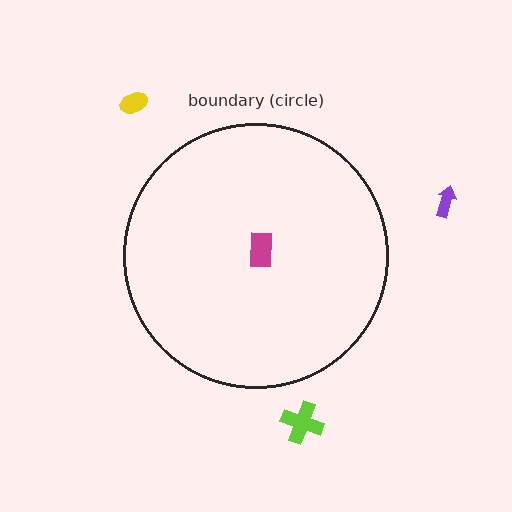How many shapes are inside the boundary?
1 inside, 3 outside.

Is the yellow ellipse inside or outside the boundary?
Outside.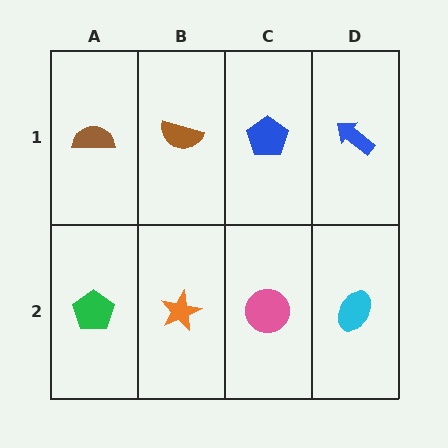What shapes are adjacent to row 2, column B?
A brown semicircle (row 1, column B), a green pentagon (row 2, column A), a pink circle (row 2, column C).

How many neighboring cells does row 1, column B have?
3.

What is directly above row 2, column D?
A blue arrow.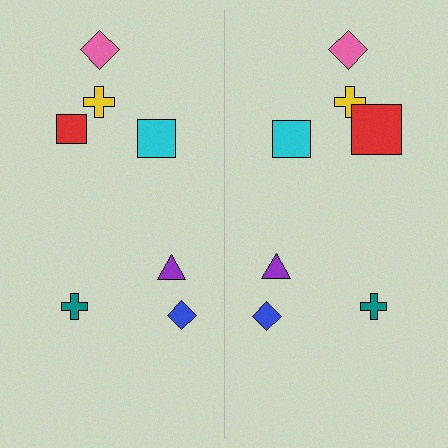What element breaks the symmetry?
The red square on the right side has a different size than its mirror counterpart.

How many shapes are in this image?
There are 14 shapes in this image.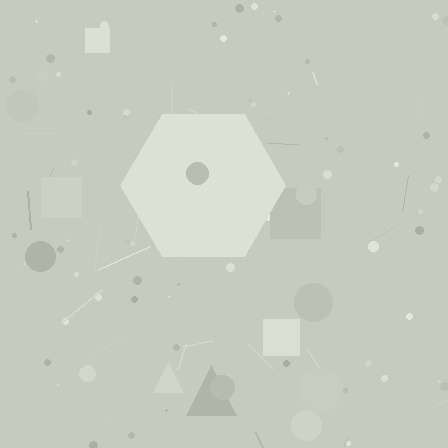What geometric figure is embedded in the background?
A hexagon is embedded in the background.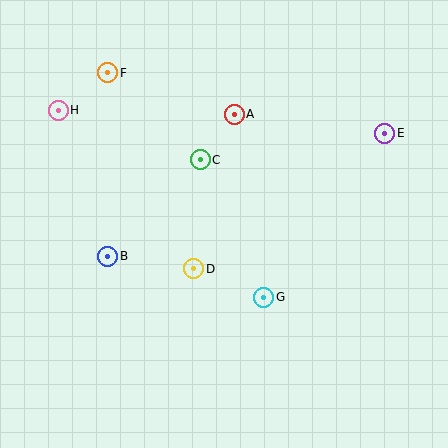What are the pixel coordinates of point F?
Point F is at (108, 73).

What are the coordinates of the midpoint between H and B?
The midpoint between H and B is at (83, 183).